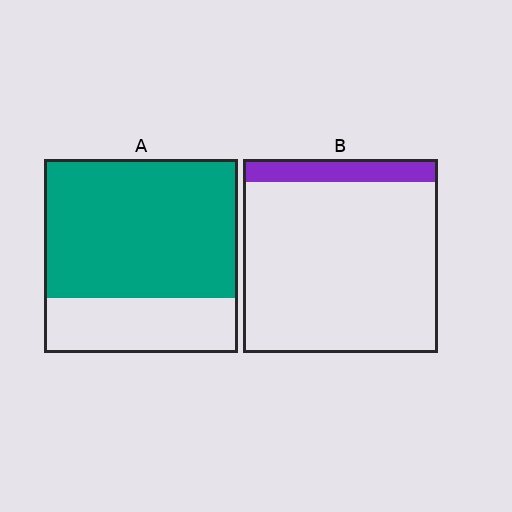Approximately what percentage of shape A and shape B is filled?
A is approximately 70% and B is approximately 10%.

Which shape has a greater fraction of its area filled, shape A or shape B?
Shape A.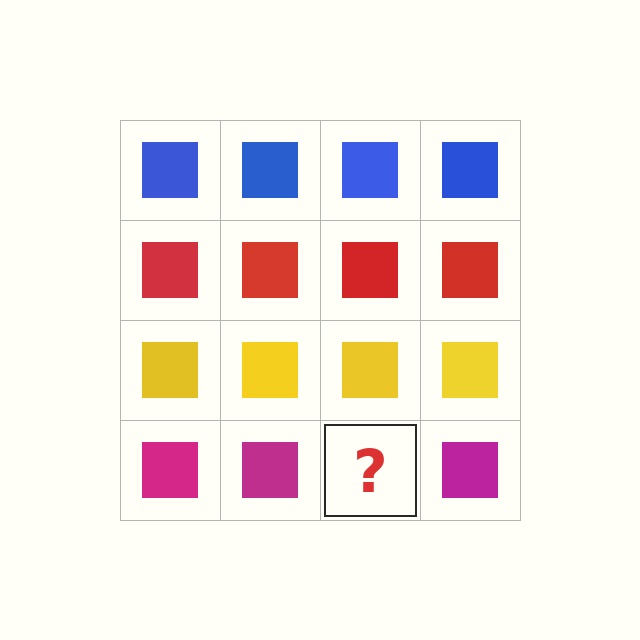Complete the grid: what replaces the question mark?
The question mark should be replaced with a magenta square.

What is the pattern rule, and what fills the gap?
The rule is that each row has a consistent color. The gap should be filled with a magenta square.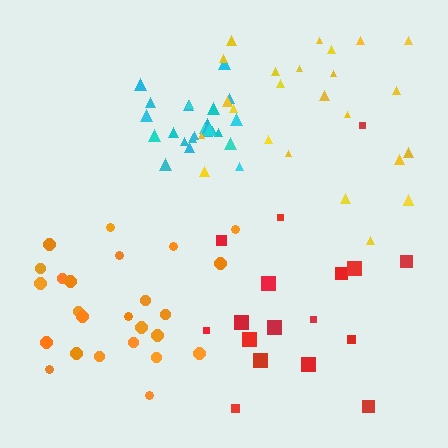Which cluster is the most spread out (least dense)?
Red.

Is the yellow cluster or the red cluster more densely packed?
Yellow.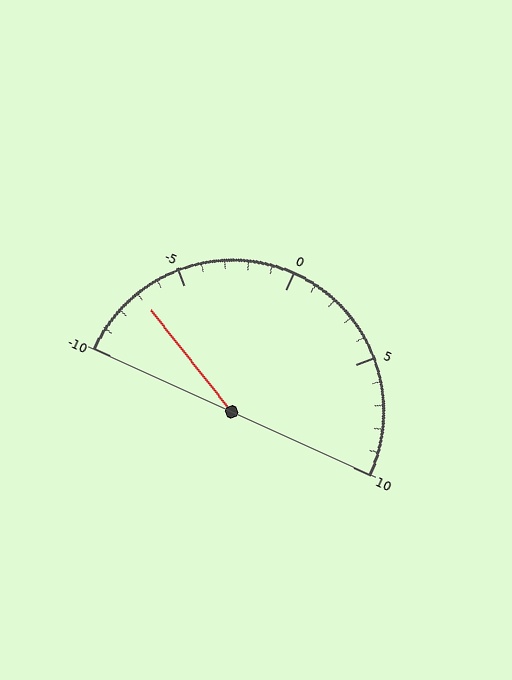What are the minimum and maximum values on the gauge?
The gauge ranges from -10 to 10.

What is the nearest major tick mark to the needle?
The nearest major tick mark is -5.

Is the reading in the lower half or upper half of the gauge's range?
The reading is in the lower half of the range (-10 to 10).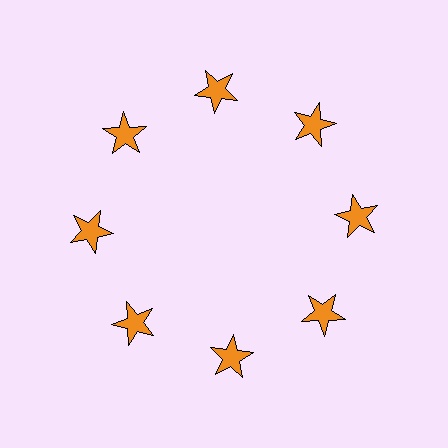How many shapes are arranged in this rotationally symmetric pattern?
There are 8 shapes, arranged in 8 groups of 1.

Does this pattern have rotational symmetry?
Yes, this pattern has 8-fold rotational symmetry. It looks the same after rotating 45 degrees around the center.